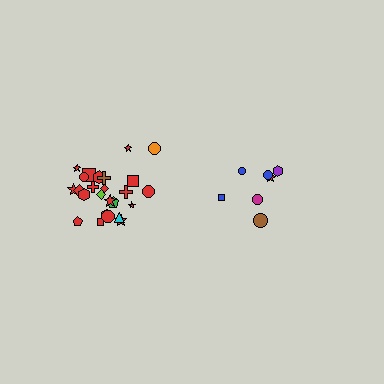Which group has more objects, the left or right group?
The left group.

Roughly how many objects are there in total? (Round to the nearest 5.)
Roughly 30 objects in total.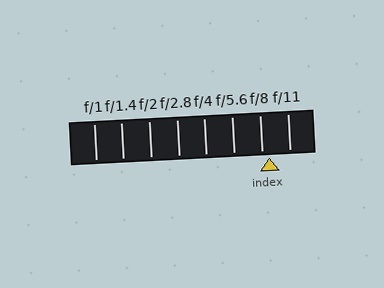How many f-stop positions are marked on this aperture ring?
There are 8 f-stop positions marked.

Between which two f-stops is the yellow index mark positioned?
The index mark is between f/8 and f/11.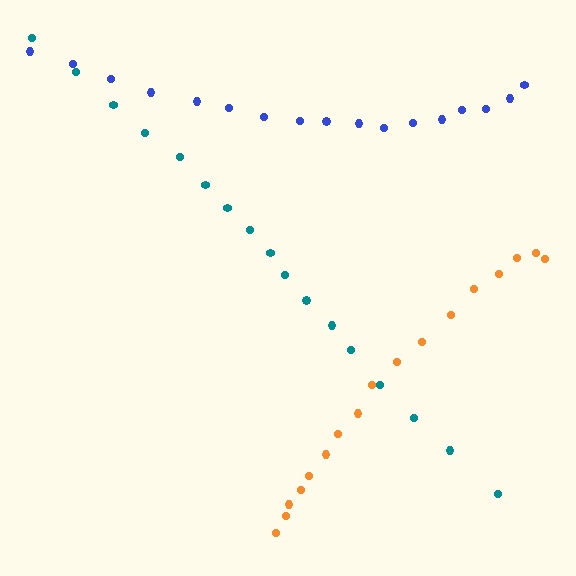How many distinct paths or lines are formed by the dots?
There are 3 distinct paths.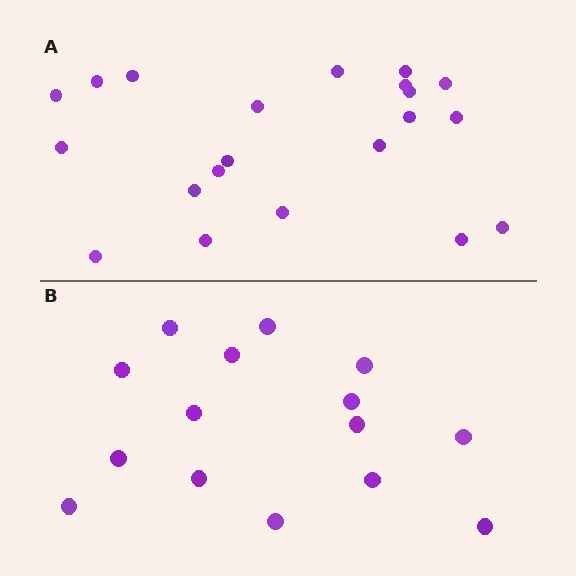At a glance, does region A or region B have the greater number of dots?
Region A (the top region) has more dots.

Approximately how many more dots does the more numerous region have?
Region A has about 6 more dots than region B.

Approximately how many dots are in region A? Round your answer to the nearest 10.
About 20 dots. (The exact count is 21, which rounds to 20.)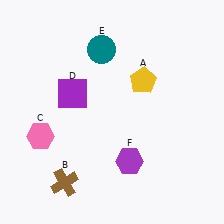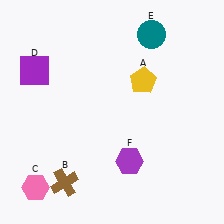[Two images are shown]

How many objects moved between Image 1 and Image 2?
3 objects moved between the two images.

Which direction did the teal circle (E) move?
The teal circle (E) moved right.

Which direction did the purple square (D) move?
The purple square (D) moved left.